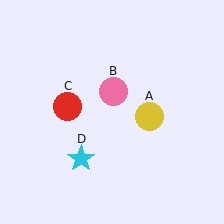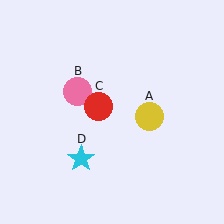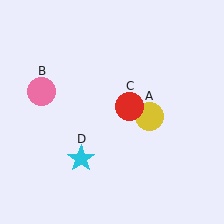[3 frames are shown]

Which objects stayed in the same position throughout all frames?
Yellow circle (object A) and cyan star (object D) remained stationary.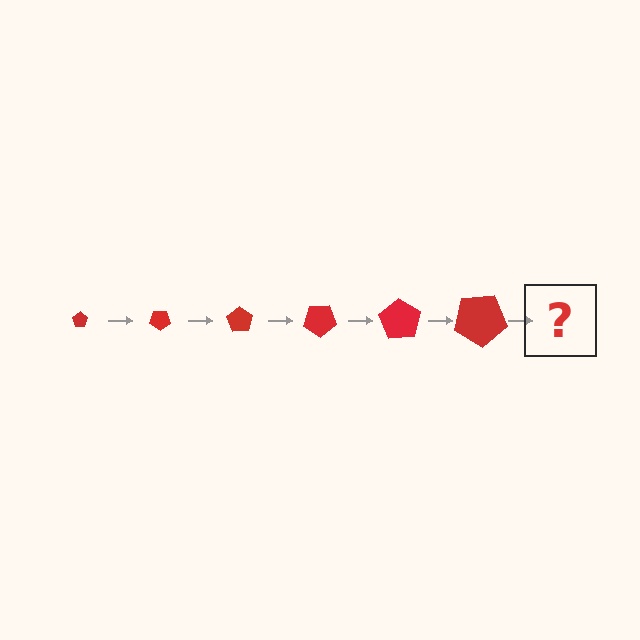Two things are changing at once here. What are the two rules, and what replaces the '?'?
The two rules are that the pentagon grows larger each step and it rotates 35 degrees each step. The '?' should be a pentagon, larger than the previous one and rotated 210 degrees from the start.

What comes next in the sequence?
The next element should be a pentagon, larger than the previous one and rotated 210 degrees from the start.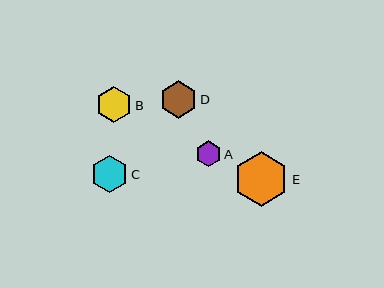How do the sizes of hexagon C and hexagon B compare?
Hexagon C and hexagon B are approximately the same size.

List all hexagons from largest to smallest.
From largest to smallest: E, D, C, B, A.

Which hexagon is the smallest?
Hexagon A is the smallest with a size of approximately 26 pixels.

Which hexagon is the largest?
Hexagon E is the largest with a size of approximately 54 pixels.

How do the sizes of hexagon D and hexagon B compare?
Hexagon D and hexagon B are approximately the same size.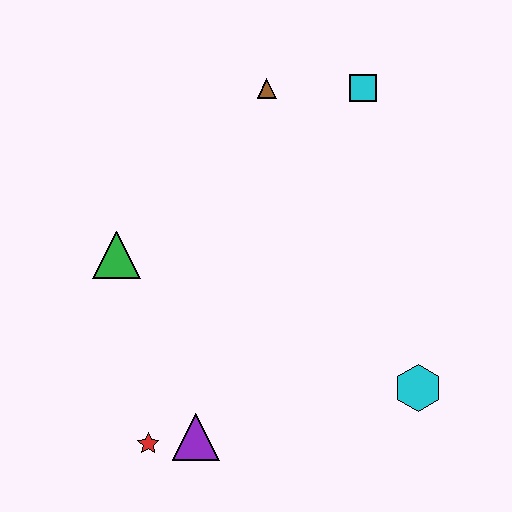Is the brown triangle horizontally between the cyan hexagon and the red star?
Yes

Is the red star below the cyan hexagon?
Yes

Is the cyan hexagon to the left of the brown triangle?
No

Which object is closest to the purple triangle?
The red star is closest to the purple triangle.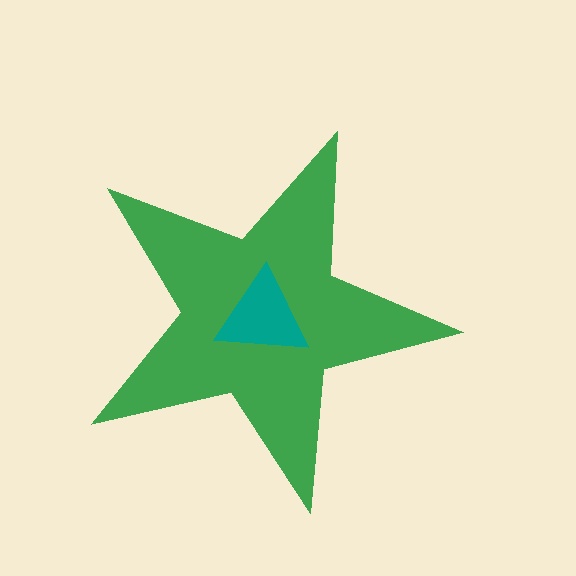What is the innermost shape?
The teal triangle.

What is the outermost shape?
The green star.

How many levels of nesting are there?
2.